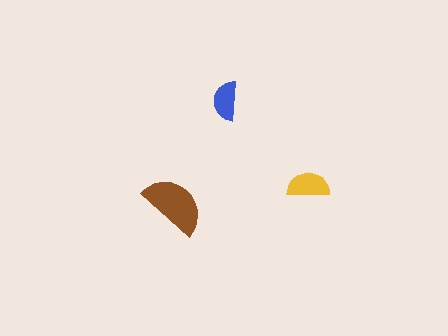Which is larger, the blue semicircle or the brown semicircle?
The brown one.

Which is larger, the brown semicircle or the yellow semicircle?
The brown one.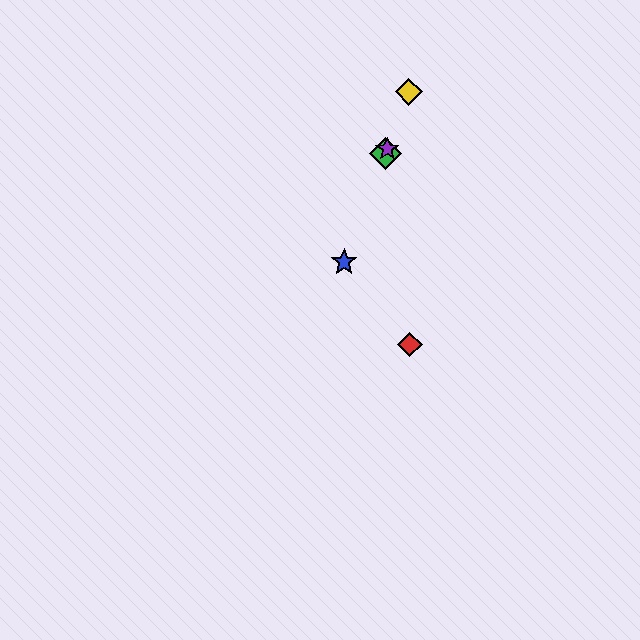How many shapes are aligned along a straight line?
4 shapes (the blue star, the green diamond, the yellow diamond, the purple star) are aligned along a straight line.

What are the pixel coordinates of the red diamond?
The red diamond is at (410, 344).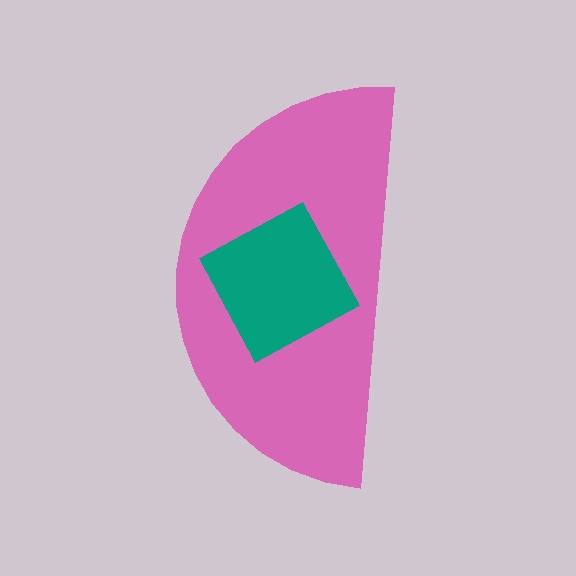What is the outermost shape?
The pink semicircle.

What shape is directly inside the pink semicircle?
The teal square.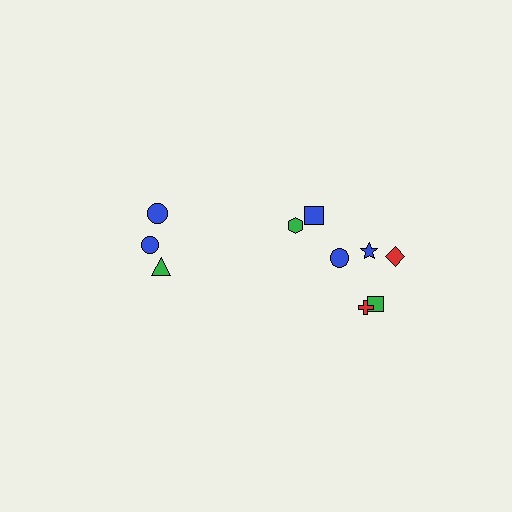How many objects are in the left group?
There are 3 objects.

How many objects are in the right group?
There are 7 objects.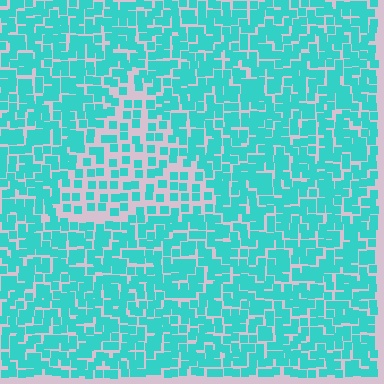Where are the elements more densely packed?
The elements are more densely packed outside the triangle boundary.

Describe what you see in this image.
The image contains small cyan elements arranged at two different densities. A triangle-shaped region is visible where the elements are less densely packed than the surrounding area.